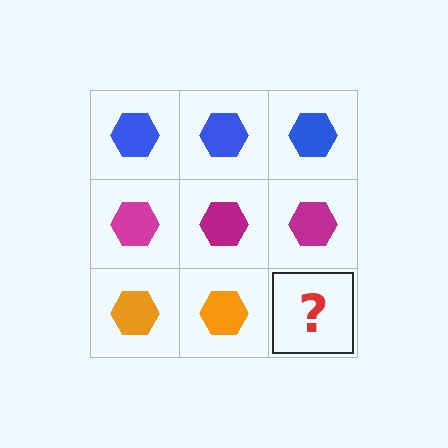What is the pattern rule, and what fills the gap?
The rule is that each row has a consistent color. The gap should be filled with an orange hexagon.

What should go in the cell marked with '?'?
The missing cell should contain an orange hexagon.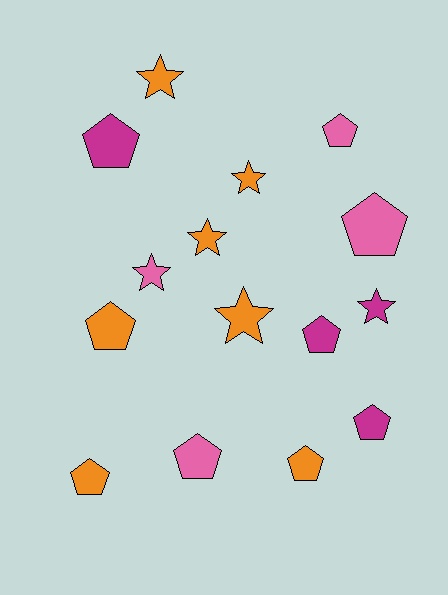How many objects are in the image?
There are 15 objects.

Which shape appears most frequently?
Pentagon, with 9 objects.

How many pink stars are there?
There is 1 pink star.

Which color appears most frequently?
Orange, with 7 objects.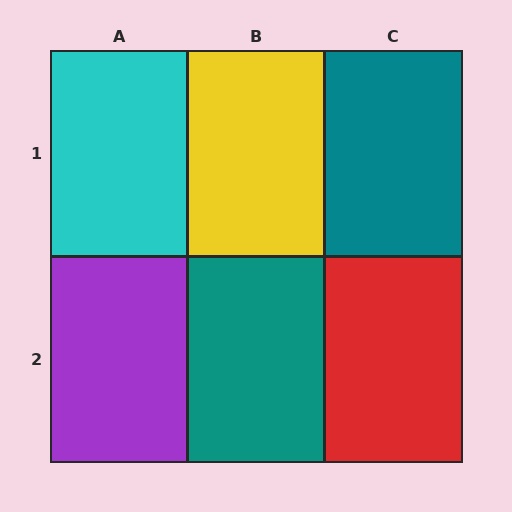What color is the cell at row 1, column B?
Yellow.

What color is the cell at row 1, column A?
Cyan.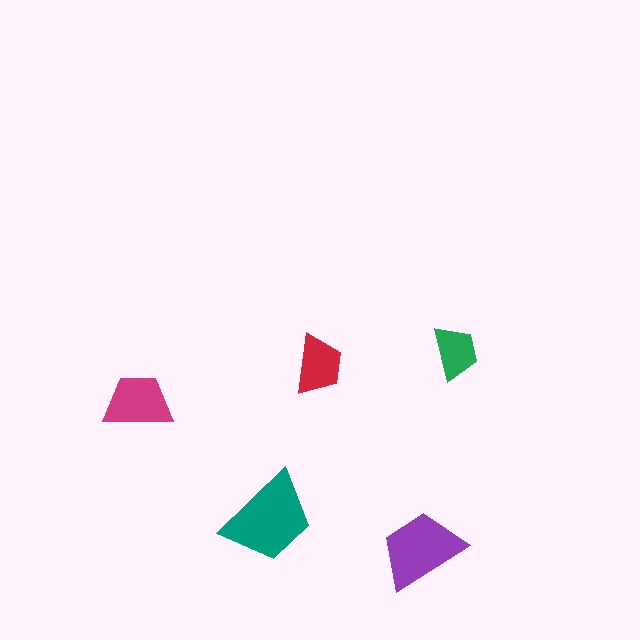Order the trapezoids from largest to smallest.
the teal one, the purple one, the magenta one, the red one, the green one.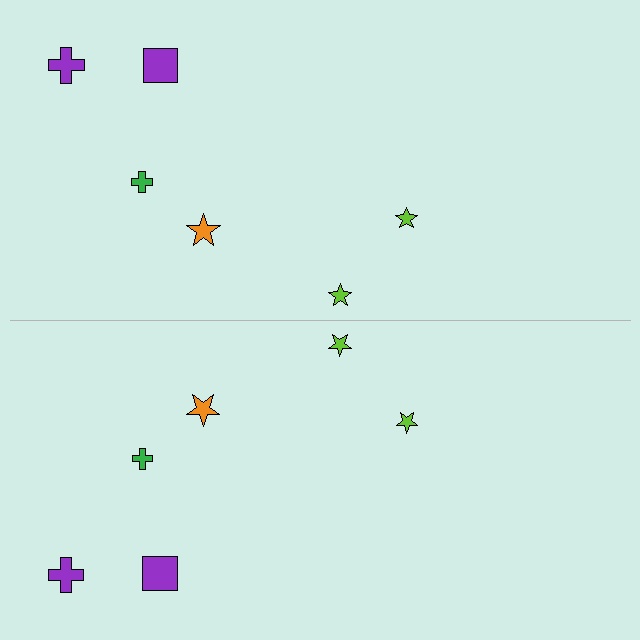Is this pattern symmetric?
Yes, this pattern has bilateral (reflection) symmetry.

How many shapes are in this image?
There are 12 shapes in this image.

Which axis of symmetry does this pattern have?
The pattern has a horizontal axis of symmetry running through the center of the image.